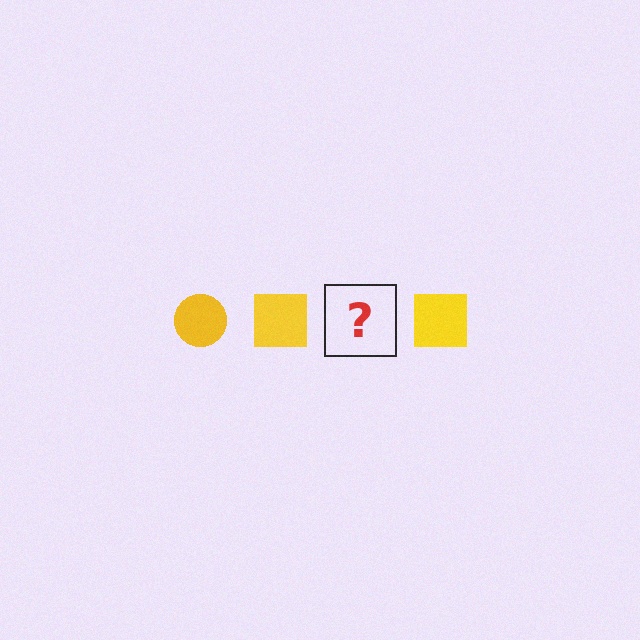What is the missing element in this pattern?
The missing element is a yellow circle.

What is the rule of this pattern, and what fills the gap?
The rule is that the pattern cycles through circle, square shapes in yellow. The gap should be filled with a yellow circle.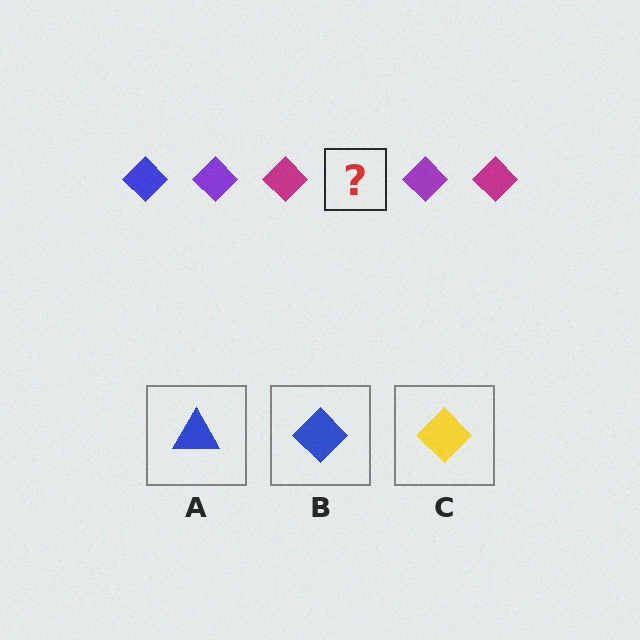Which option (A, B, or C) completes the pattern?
B.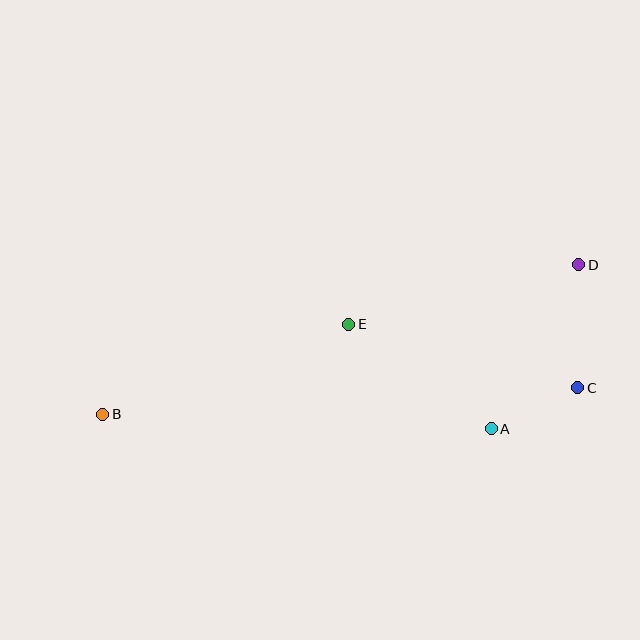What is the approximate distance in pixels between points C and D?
The distance between C and D is approximately 123 pixels.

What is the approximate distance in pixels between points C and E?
The distance between C and E is approximately 237 pixels.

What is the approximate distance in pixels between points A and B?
The distance between A and B is approximately 389 pixels.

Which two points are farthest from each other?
Points B and D are farthest from each other.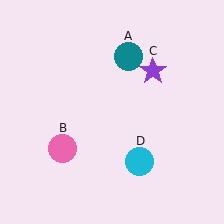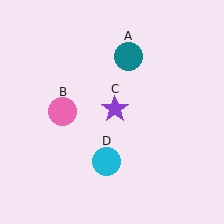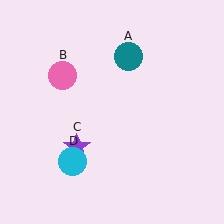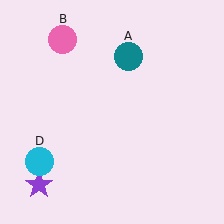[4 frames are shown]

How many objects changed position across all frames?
3 objects changed position: pink circle (object B), purple star (object C), cyan circle (object D).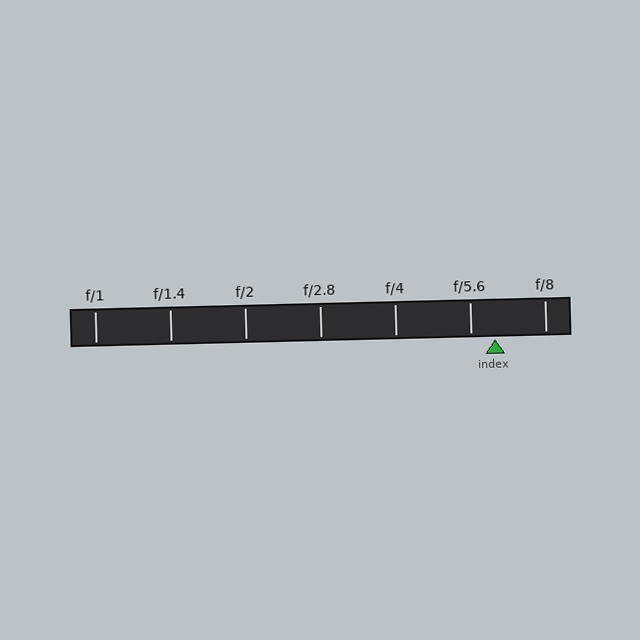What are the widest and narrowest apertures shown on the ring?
The widest aperture shown is f/1 and the narrowest is f/8.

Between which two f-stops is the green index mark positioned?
The index mark is between f/5.6 and f/8.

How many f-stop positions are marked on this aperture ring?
There are 7 f-stop positions marked.